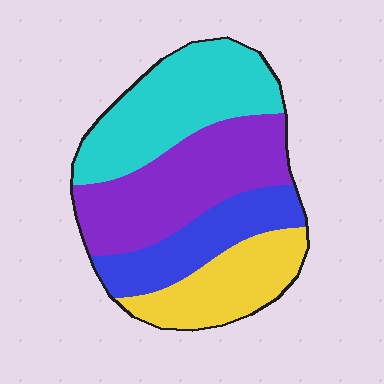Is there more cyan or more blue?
Cyan.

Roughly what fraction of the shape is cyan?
Cyan takes up about one third (1/3) of the shape.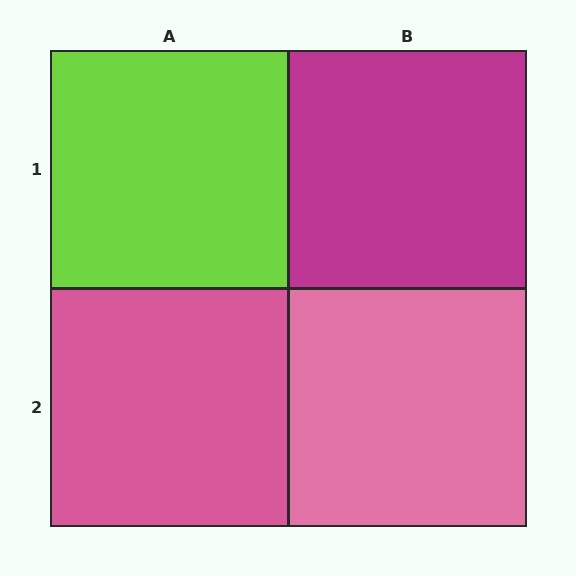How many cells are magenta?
1 cell is magenta.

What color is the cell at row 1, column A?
Lime.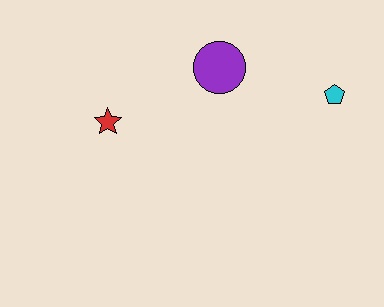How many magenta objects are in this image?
There are no magenta objects.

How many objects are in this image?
There are 3 objects.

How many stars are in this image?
There is 1 star.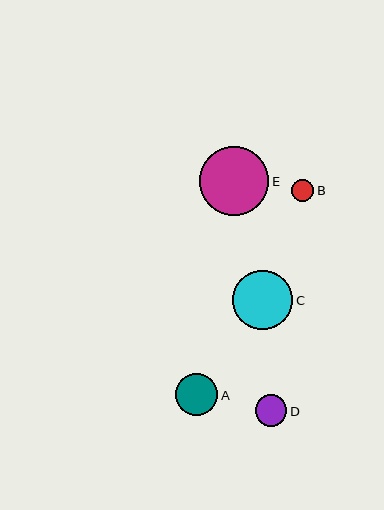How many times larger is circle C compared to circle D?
Circle C is approximately 1.9 times the size of circle D.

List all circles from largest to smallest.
From largest to smallest: E, C, A, D, B.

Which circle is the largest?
Circle E is the largest with a size of approximately 69 pixels.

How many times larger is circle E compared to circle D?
Circle E is approximately 2.2 times the size of circle D.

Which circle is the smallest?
Circle B is the smallest with a size of approximately 22 pixels.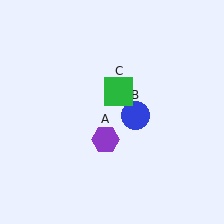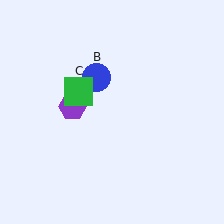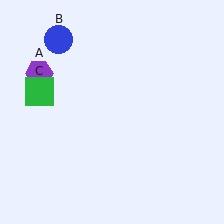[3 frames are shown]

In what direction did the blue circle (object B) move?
The blue circle (object B) moved up and to the left.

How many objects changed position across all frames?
3 objects changed position: purple hexagon (object A), blue circle (object B), green square (object C).